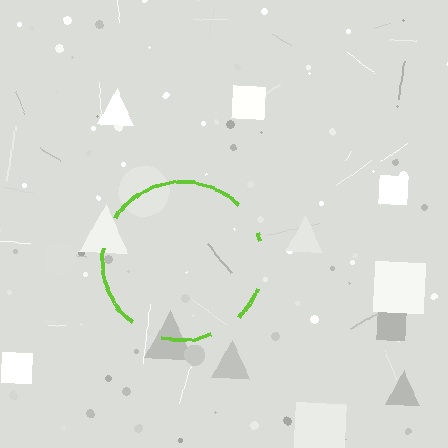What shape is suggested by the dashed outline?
The dashed outline suggests a circle.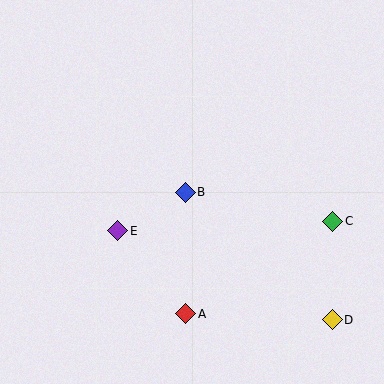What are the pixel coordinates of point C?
Point C is at (333, 221).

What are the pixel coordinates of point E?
Point E is at (118, 231).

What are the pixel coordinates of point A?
Point A is at (186, 314).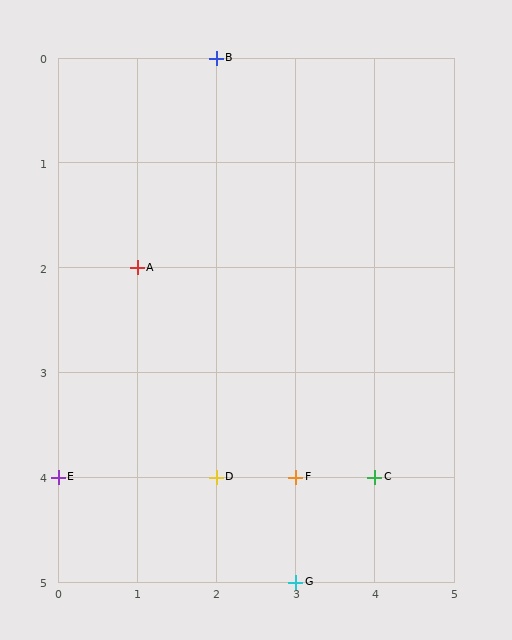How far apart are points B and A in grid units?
Points B and A are 1 column and 2 rows apart (about 2.2 grid units diagonally).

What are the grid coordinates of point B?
Point B is at grid coordinates (2, 0).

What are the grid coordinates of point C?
Point C is at grid coordinates (4, 4).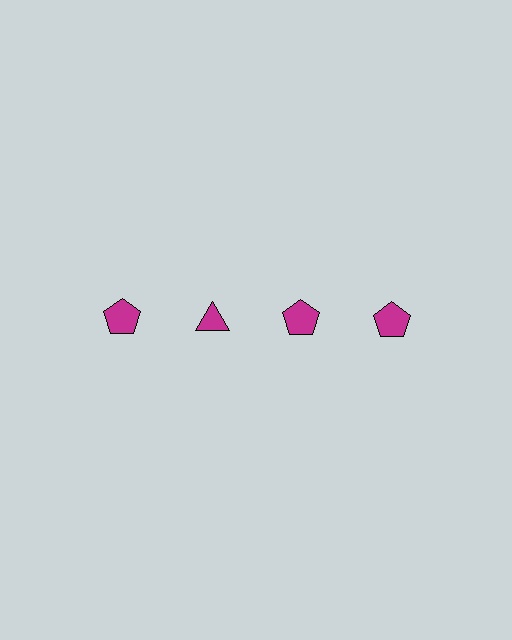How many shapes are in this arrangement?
There are 4 shapes arranged in a grid pattern.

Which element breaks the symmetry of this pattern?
The magenta triangle in the top row, second from left column breaks the symmetry. All other shapes are magenta pentagons.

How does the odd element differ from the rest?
It has a different shape: triangle instead of pentagon.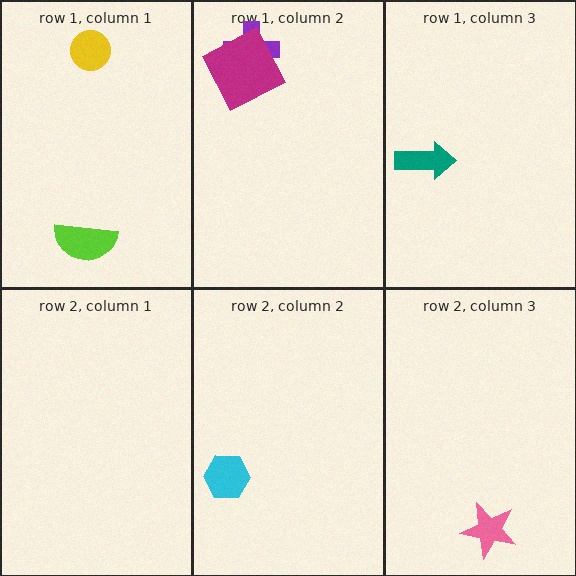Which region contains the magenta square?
The row 1, column 2 region.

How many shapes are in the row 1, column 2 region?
2.